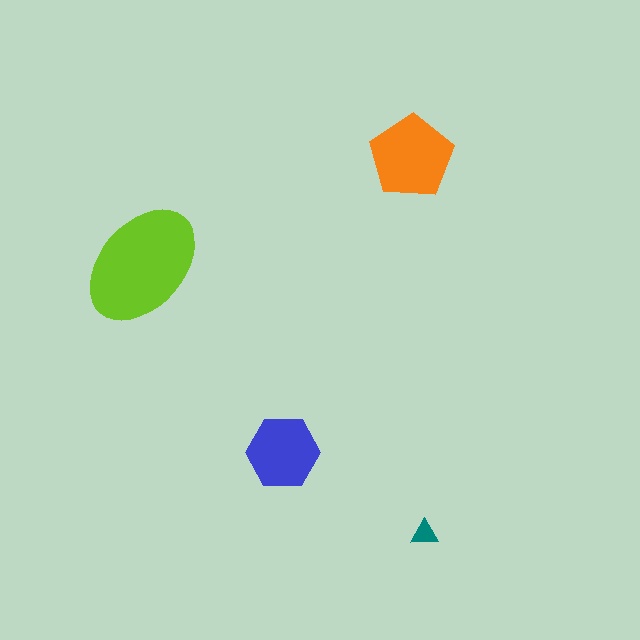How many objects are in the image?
There are 4 objects in the image.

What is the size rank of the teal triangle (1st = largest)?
4th.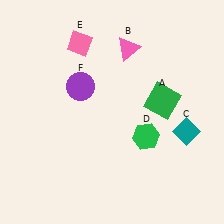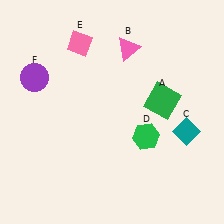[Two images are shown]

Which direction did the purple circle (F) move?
The purple circle (F) moved left.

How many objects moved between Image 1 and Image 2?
1 object moved between the two images.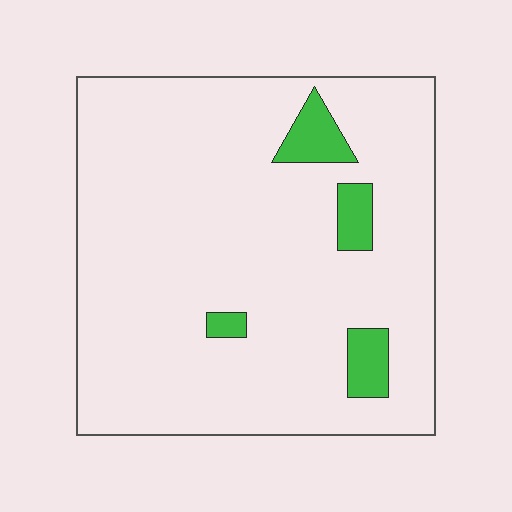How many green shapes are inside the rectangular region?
4.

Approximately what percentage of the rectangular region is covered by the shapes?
Approximately 10%.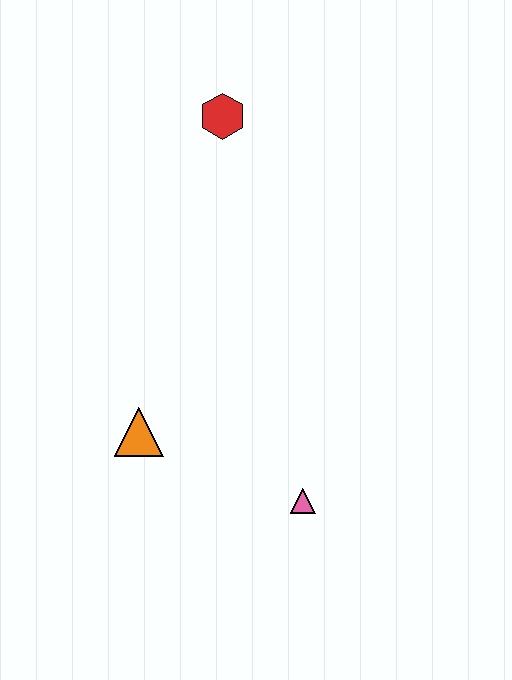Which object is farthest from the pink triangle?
The red hexagon is farthest from the pink triangle.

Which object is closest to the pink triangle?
The orange triangle is closest to the pink triangle.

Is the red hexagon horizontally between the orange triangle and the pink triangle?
Yes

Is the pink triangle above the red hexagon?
No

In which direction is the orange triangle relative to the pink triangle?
The orange triangle is to the left of the pink triangle.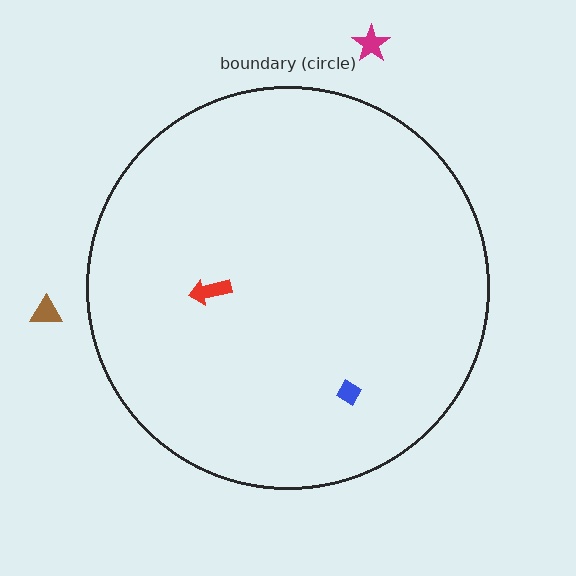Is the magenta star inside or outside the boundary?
Outside.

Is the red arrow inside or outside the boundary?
Inside.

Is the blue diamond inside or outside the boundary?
Inside.